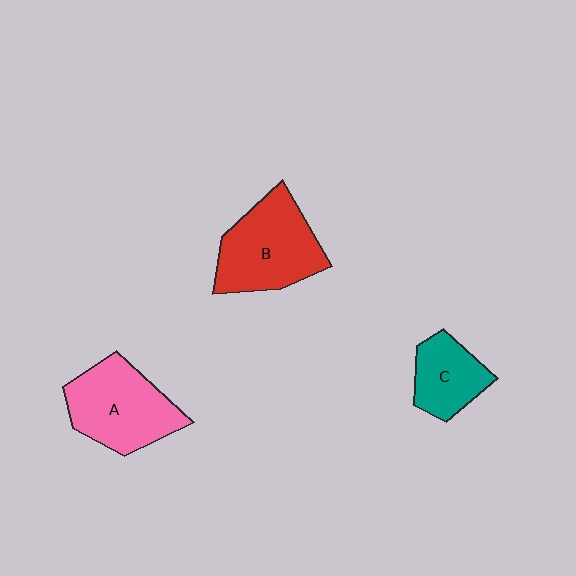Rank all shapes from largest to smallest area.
From largest to smallest: B (red), A (pink), C (teal).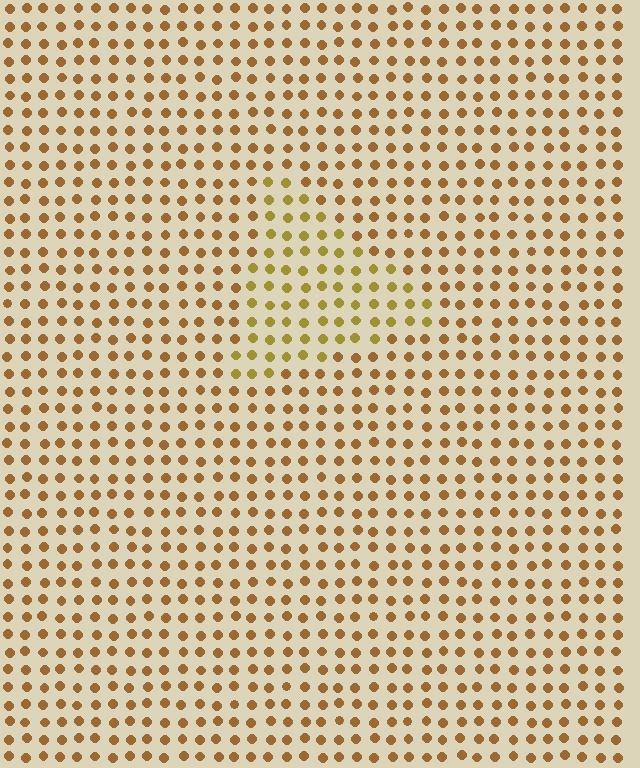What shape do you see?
I see a triangle.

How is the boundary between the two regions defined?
The boundary is defined purely by a slight shift in hue (about 24 degrees). Spacing, size, and orientation are identical on both sides.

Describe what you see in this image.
The image is filled with small brown elements in a uniform arrangement. A triangle-shaped region is visible where the elements are tinted to a slightly different hue, forming a subtle color boundary.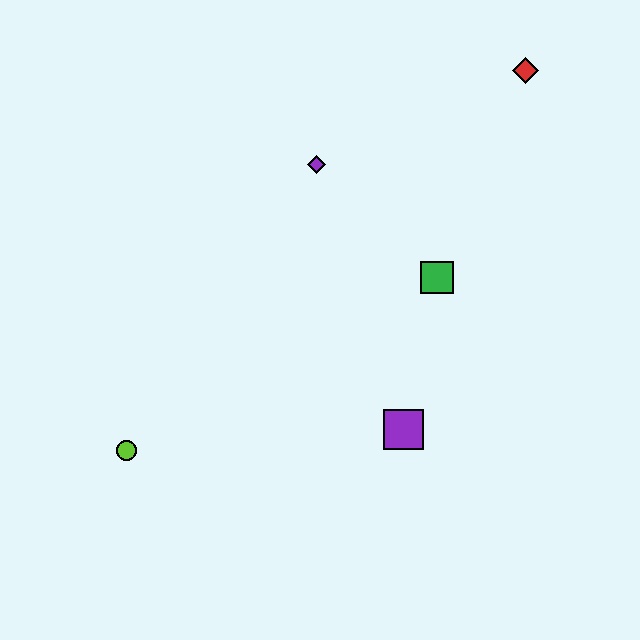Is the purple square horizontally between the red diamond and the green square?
No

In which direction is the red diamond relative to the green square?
The red diamond is above the green square.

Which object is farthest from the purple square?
The red diamond is farthest from the purple square.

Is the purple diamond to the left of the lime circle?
No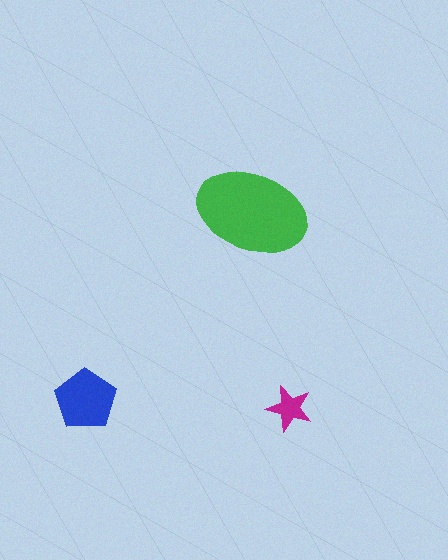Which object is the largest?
The green ellipse.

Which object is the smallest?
The magenta star.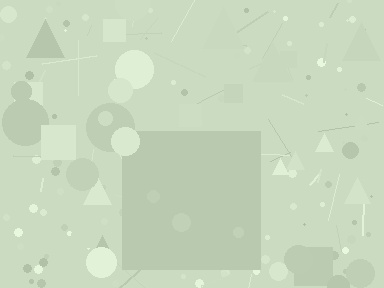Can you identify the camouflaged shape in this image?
The camouflaged shape is a square.